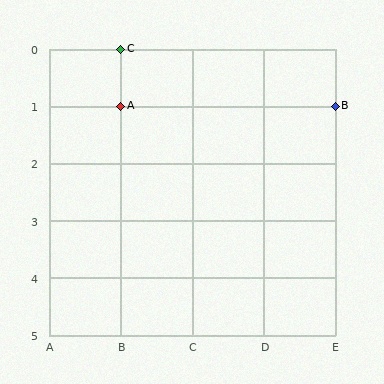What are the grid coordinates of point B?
Point B is at grid coordinates (E, 1).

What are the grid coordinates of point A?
Point A is at grid coordinates (B, 1).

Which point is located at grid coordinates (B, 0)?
Point C is at (B, 0).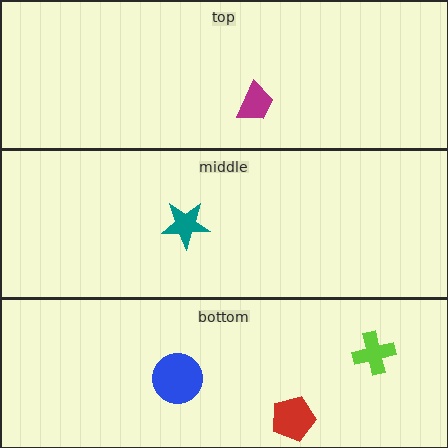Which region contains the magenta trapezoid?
The top region.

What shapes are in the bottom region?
The lime cross, the blue circle, the red pentagon.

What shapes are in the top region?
The magenta trapezoid.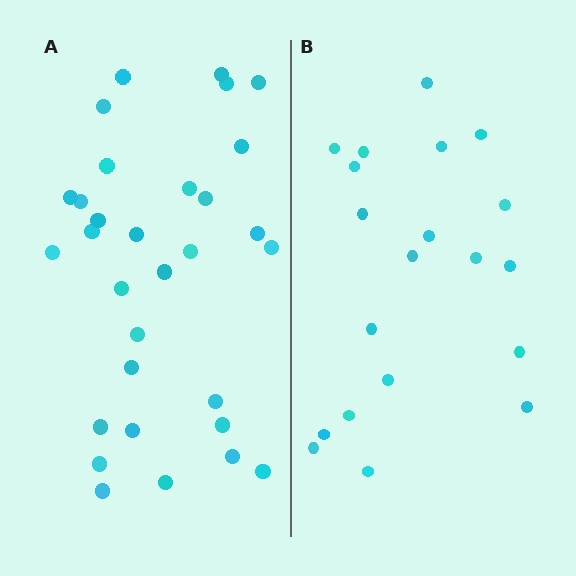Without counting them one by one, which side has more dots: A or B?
Region A (the left region) has more dots.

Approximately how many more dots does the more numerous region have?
Region A has roughly 12 or so more dots than region B.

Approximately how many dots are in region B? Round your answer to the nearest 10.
About 20 dots.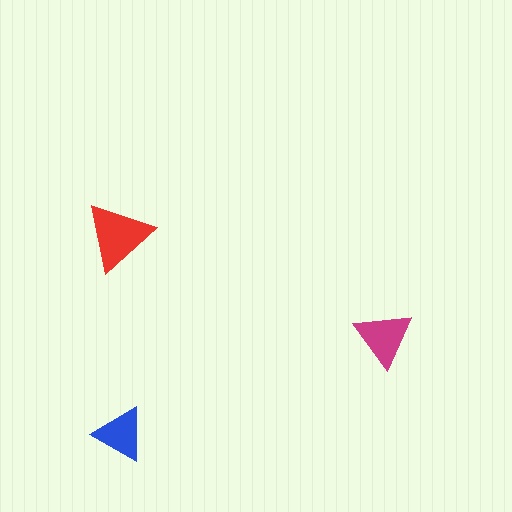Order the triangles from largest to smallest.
the red one, the magenta one, the blue one.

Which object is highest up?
The red triangle is topmost.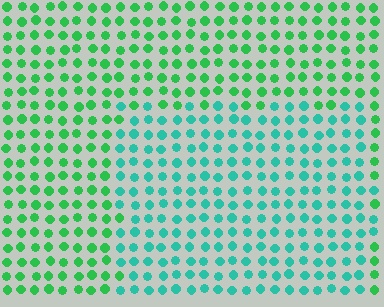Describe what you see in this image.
The image is filled with small green elements in a uniform arrangement. A rectangle-shaped region is visible where the elements are tinted to a slightly different hue, forming a subtle color boundary.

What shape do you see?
I see a rectangle.